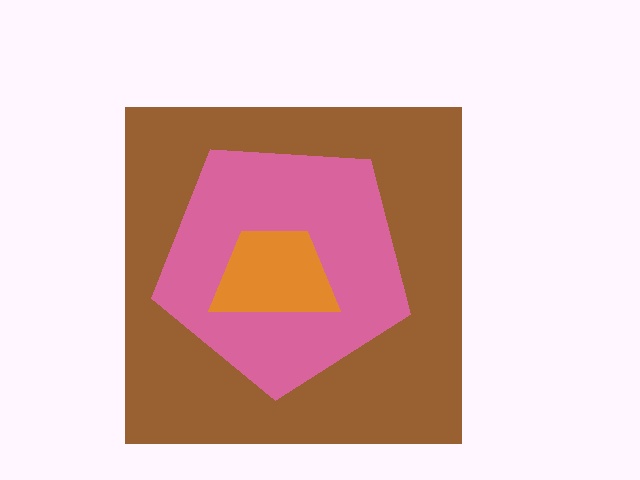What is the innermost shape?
The orange trapezoid.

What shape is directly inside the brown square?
The pink pentagon.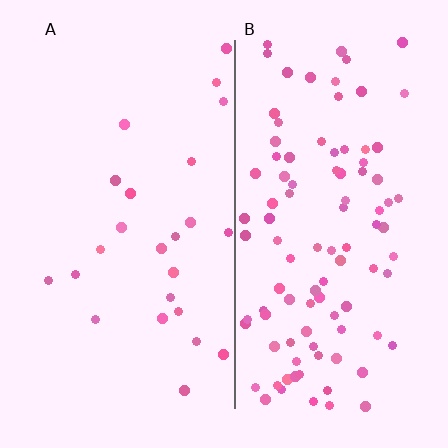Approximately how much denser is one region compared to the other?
Approximately 4.1× — region B over region A.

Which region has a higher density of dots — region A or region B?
B (the right).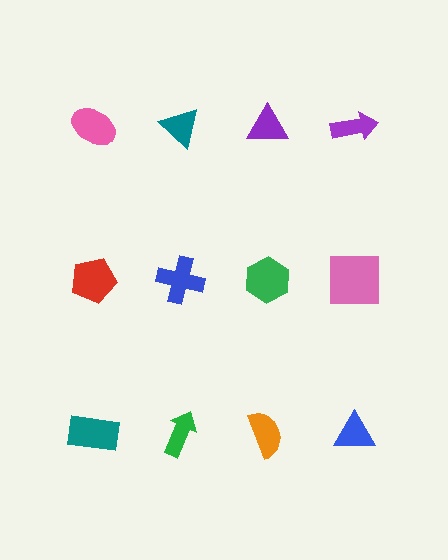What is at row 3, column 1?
A teal rectangle.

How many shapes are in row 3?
4 shapes.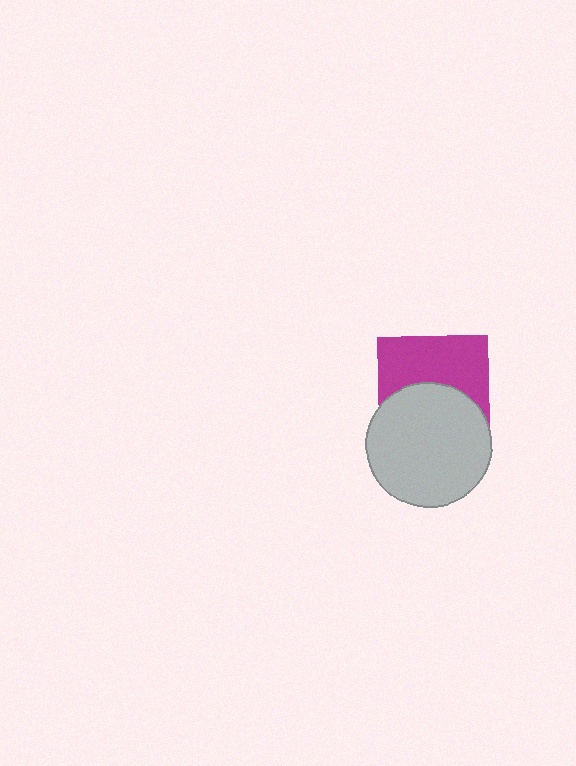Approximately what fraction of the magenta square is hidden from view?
Roughly 49% of the magenta square is hidden behind the light gray circle.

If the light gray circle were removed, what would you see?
You would see the complete magenta square.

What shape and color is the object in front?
The object in front is a light gray circle.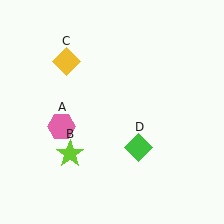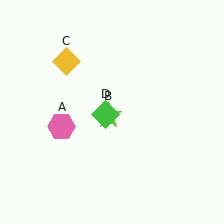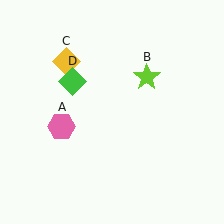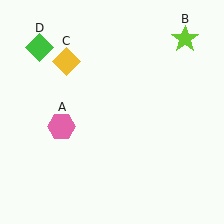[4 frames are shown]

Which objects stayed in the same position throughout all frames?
Pink hexagon (object A) and yellow diamond (object C) remained stationary.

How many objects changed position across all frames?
2 objects changed position: lime star (object B), green diamond (object D).